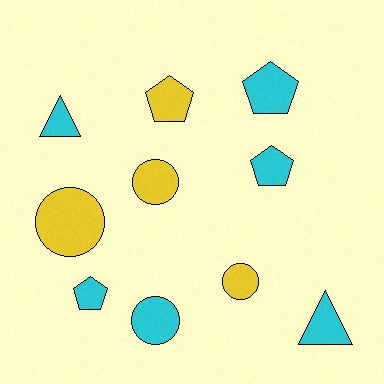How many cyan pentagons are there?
There are 3 cyan pentagons.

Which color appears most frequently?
Cyan, with 6 objects.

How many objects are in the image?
There are 10 objects.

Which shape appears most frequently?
Pentagon, with 4 objects.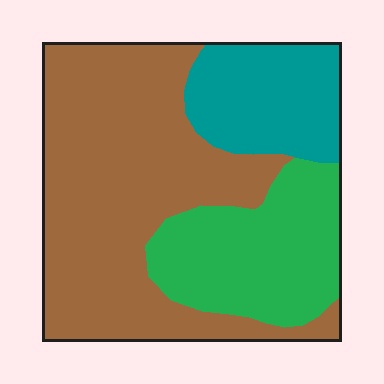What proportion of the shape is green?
Green takes up about one quarter (1/4) of the shape.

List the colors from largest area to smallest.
From largest to smallest: brown, green, teal.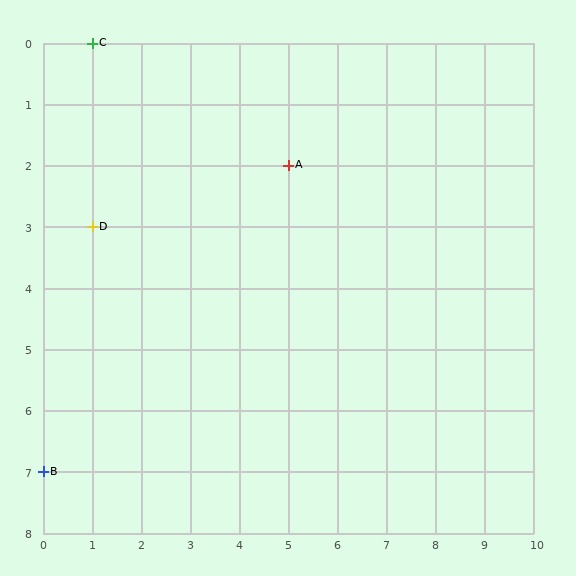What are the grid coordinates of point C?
Point C is at grid coordinates (1, 0).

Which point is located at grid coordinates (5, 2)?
Point A is at (5, 2).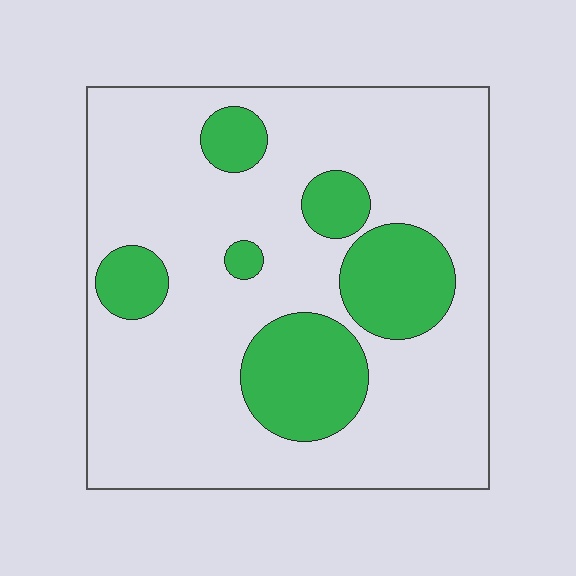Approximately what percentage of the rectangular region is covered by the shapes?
Approximately 25%.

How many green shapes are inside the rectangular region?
6.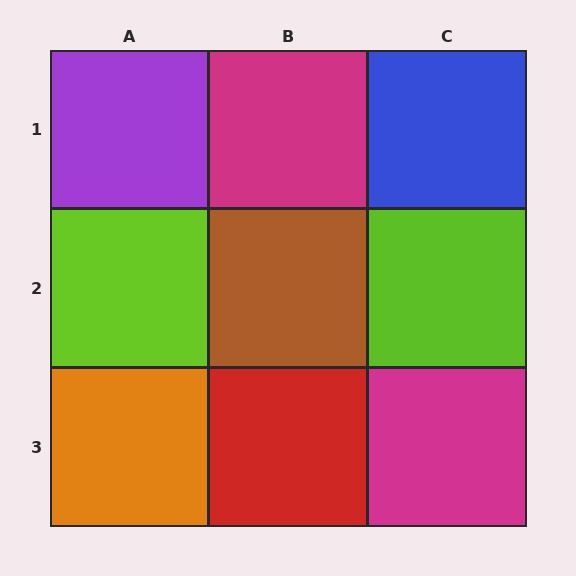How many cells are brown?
1 cell is brown.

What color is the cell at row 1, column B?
Magenta.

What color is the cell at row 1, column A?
Purple.